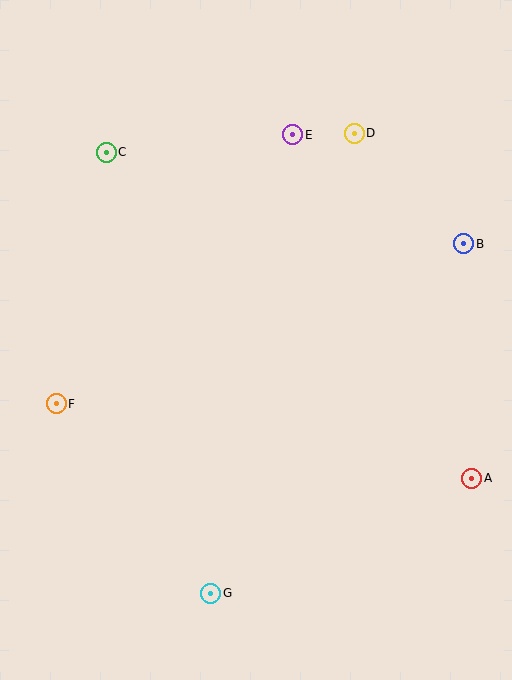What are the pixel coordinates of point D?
Point D is at (354, 133).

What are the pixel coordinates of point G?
Point G is at (211, 593).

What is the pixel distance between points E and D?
The distance between E and D is 62 pixels.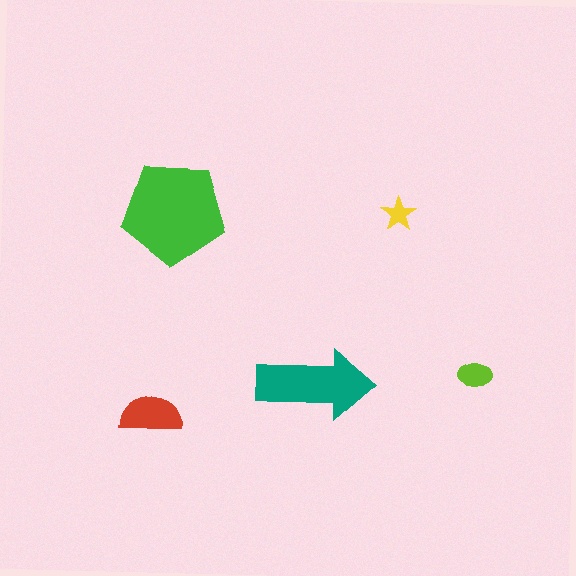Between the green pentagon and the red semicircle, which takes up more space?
The green pentagon.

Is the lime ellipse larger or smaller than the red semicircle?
Smaller.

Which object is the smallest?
The yellow star.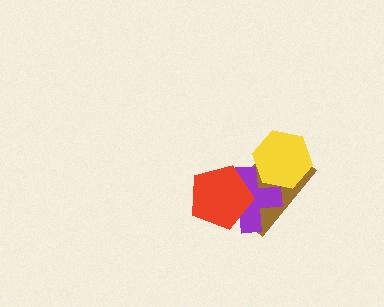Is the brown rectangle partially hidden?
Yes, it is partially covered by another shape.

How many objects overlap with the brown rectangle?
3 objects overlap with the brown rectangle.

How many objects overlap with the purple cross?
3 objects overlap with the purple cross.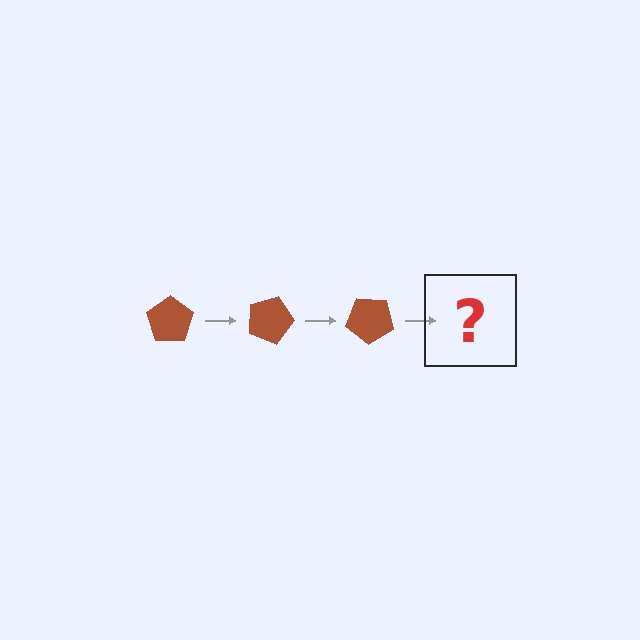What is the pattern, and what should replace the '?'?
The pattern is that the pentagon rotates 20 degrees each step. The '?' should be a brown pentagon rotated 60 degrees.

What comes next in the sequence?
The next element should be a brown pentagon rotated 60 degrees.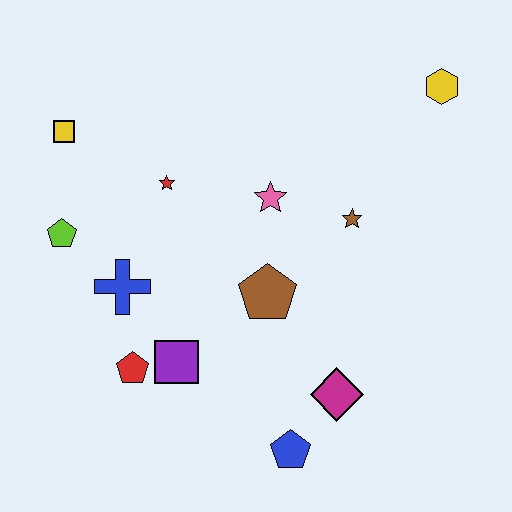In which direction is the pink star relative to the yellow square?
The pink star is to the right of the yellow square.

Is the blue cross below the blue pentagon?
No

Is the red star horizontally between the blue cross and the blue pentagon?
Yes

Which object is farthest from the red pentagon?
The yellow hexagon is farthest from the red pentagon.